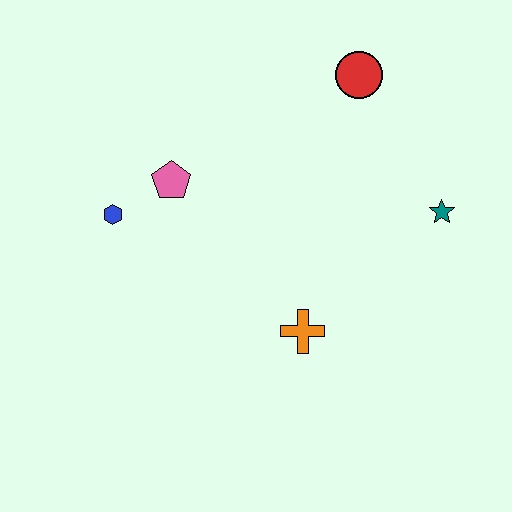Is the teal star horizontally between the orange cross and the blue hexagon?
No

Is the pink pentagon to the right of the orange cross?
No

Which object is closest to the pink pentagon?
The blue hexagon is closest to the pink pentagon.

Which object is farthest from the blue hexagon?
The teal star is farthest from the blue hexagon.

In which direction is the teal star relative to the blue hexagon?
The teal star is to the right of the blue hexagon.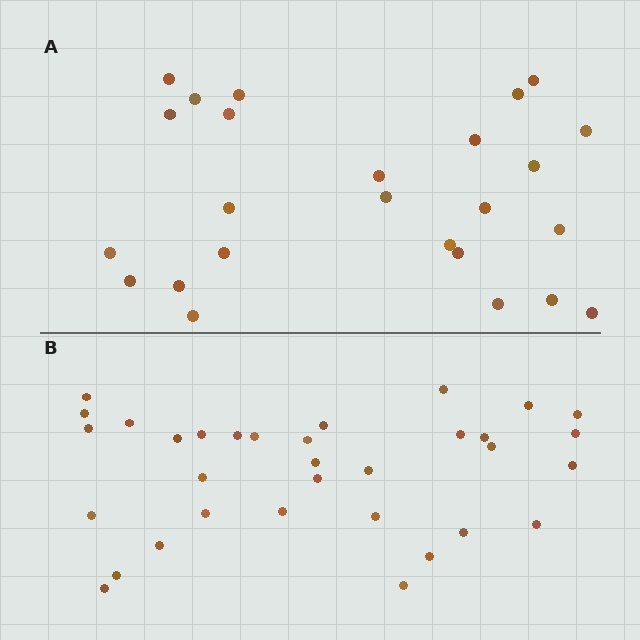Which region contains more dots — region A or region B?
Region B (the bottom region) has more dots.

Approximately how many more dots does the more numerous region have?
Region B has roughly 8 or so more dots than region A.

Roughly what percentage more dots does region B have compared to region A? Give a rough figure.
About 30% more.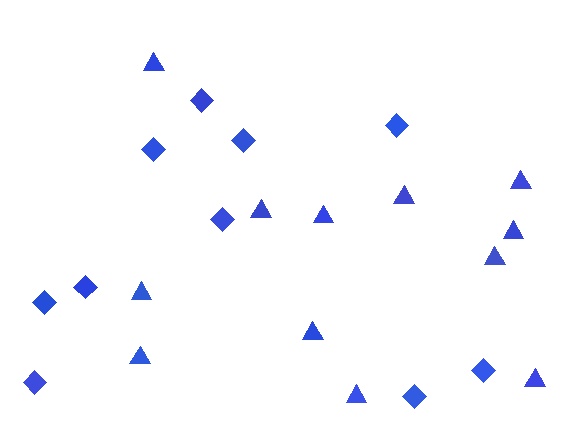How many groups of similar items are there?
There are 2 groups: one group of triangles (12) and one group of diamonds (10).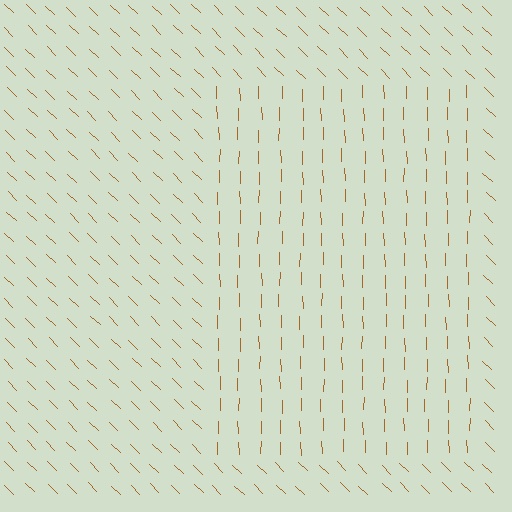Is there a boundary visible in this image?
Yes, there is a texture boundary formed by a change in line orientation.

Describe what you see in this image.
The image is filled with small brown line segments. A rectangle region in the image has lines oriented differently from the surrounding lines, creating a visible texture boundary.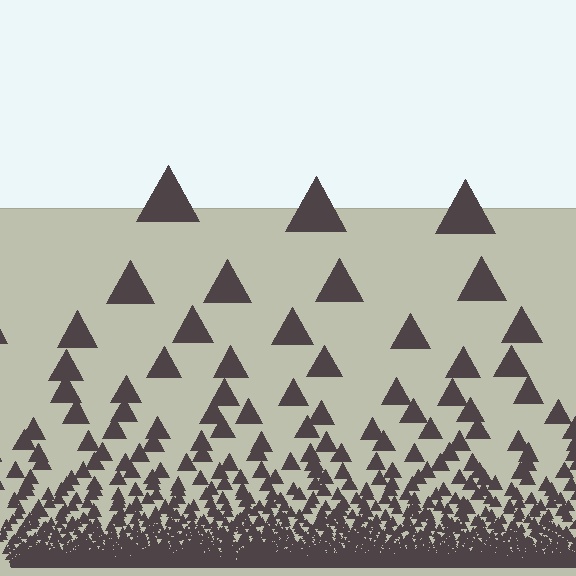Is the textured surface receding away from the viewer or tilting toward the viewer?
The surface appears to tilt toward the viewer. Texture elements get larger and sparser toward the top.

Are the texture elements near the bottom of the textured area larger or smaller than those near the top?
Smaller. The gradient is inverted — elements near the bottom are smaller and denser.